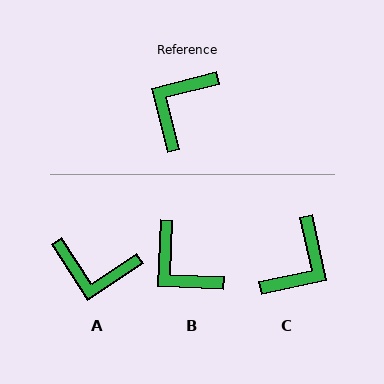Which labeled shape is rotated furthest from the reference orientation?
C, about 178 degrees away.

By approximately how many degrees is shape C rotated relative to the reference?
Approximately 178 degrees counter-clockwise.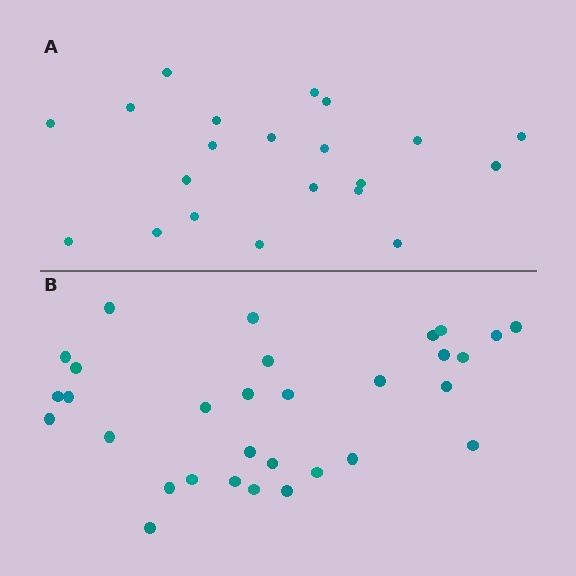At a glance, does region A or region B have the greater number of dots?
Region B (the bottom region) has more dots.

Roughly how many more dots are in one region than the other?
Region B has roughly 10 or so more dots than region A.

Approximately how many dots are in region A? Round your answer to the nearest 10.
About 20 dots. (The exact count is 21, which rounds to 20.)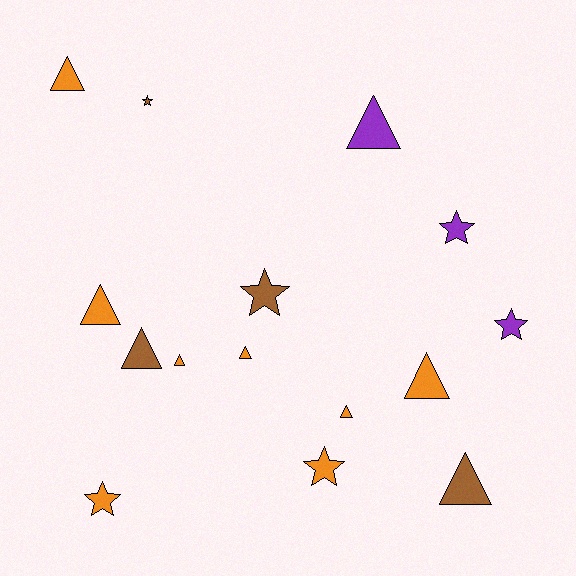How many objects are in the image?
There are 15 objects.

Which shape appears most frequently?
Triangle, with 9 objects.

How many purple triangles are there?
There is 1 purple triangle.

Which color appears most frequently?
Orange, with 8 objects.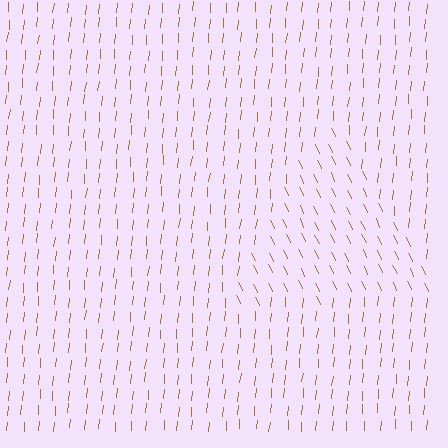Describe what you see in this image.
The image is filled with small brown line segments. A triangle region in the image has lines oriented differently from the surrounding lines, creating a visible texture boundary.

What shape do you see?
I see a triangle.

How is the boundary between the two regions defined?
The boundary is defined purely by a change in line orientation (approximately 30 degrees difference). All lines are the same color and thickness.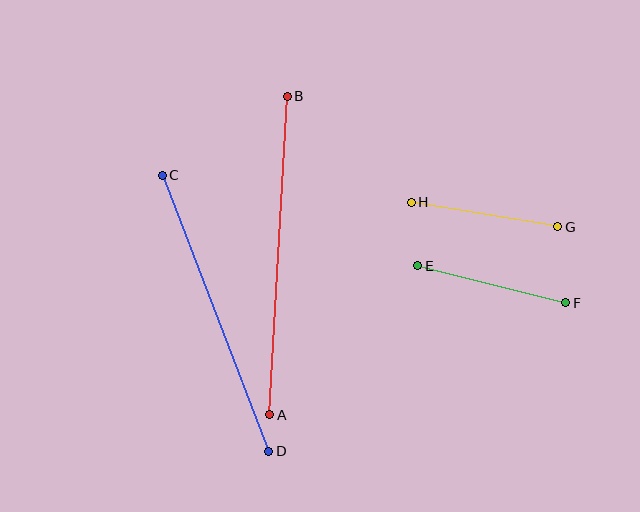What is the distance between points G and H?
The distance is approximately 148 pixels.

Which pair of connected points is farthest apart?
Points A and B are farthest apart.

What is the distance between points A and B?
The distance is approximately 319 pixels.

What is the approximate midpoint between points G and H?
The midpoint is at approximately (484, 215) pixels.